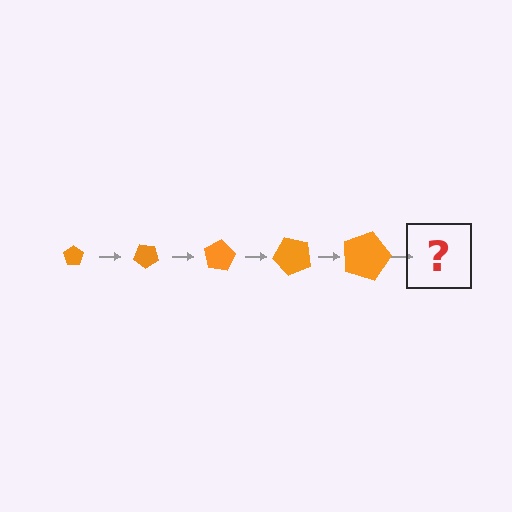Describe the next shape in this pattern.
It should be a pentagon, larger than the previous one and rotated 200 degrees from the start.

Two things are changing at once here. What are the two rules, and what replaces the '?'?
The two rules are that the pentagon grows larger each step and it rotates 40 degrees each step. The '?' should be a pentagon, larger than the previous one and rotated 200 degrees from the start.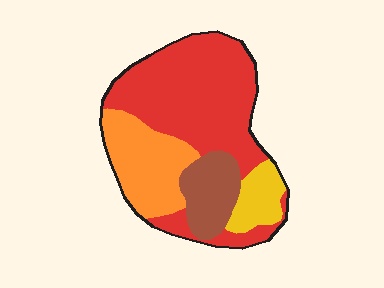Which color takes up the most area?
Red, at roughly 55%.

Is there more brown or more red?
Red.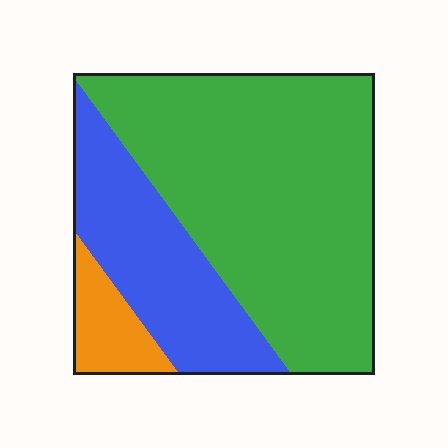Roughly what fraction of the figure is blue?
Blue covers roughly 25% of the figure.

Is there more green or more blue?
Green.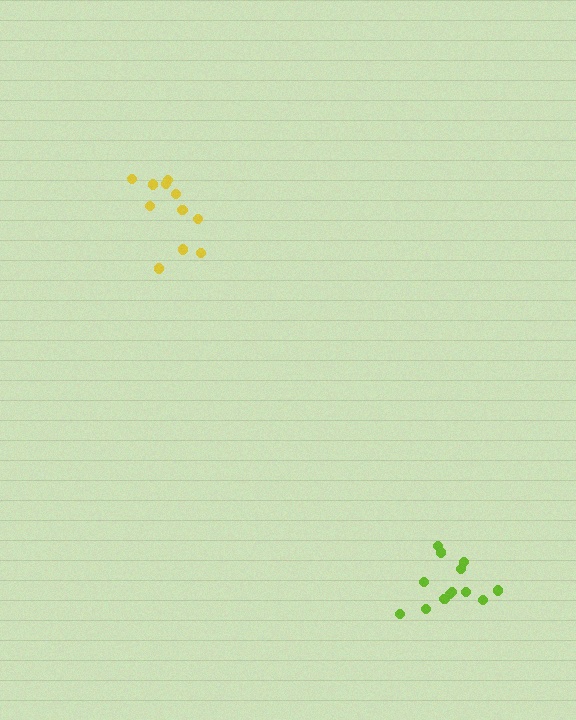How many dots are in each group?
Group 1: 11 dots, Group 2: 13 dots (24 total).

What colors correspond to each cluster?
The clusters are colored: yellow, lime.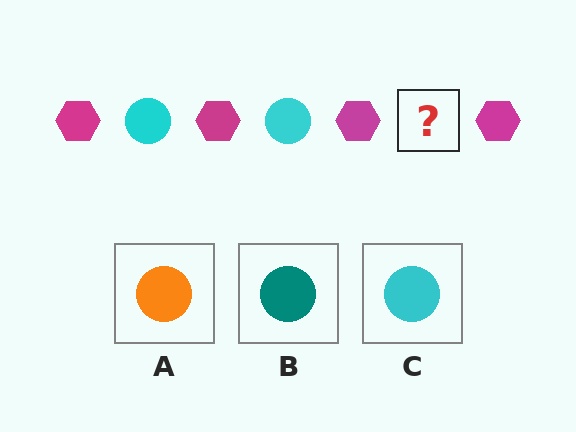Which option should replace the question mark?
Option C.